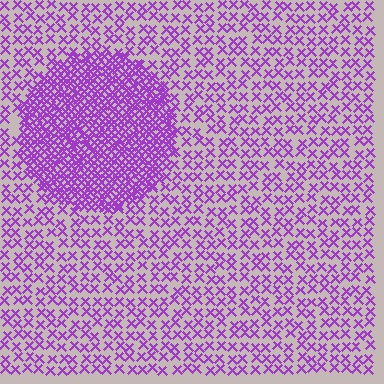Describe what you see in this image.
The image contains small purple elements arranged at two different densities. A circle-shaped region is visible where the elements are more densely packed than the surrounding area.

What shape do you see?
I see a circle.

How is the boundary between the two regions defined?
The boundary is defined by a change in element density (approximately 2.8x ratio). All elements are the same color, size, and shape.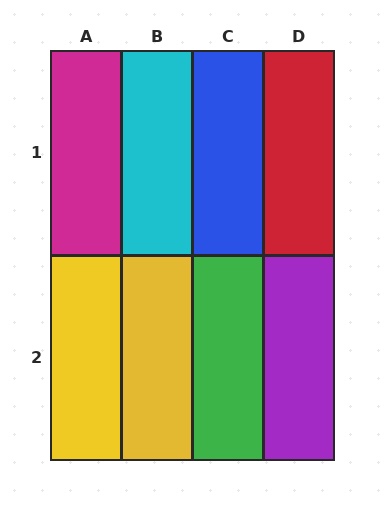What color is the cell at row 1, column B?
Cyan.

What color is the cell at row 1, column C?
Blue.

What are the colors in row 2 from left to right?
Yellow, yellow, green, purple.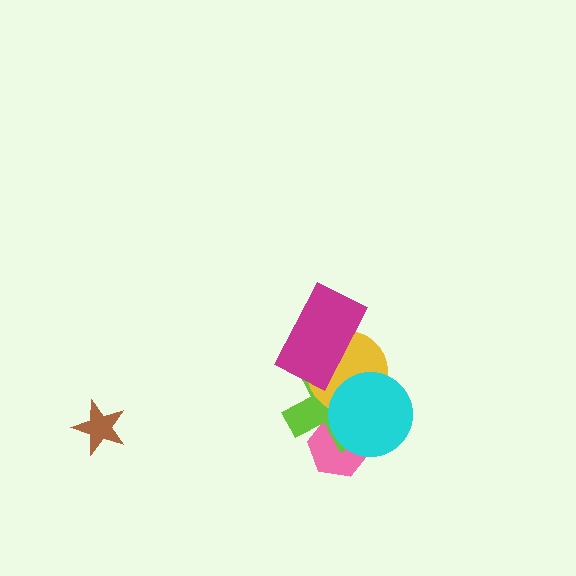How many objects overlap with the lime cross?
4 objects overlap with the lime cross.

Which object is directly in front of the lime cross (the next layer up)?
The yellow circle is directly in front of the lime cross.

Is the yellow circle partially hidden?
Yes, it is partially covered by another shape.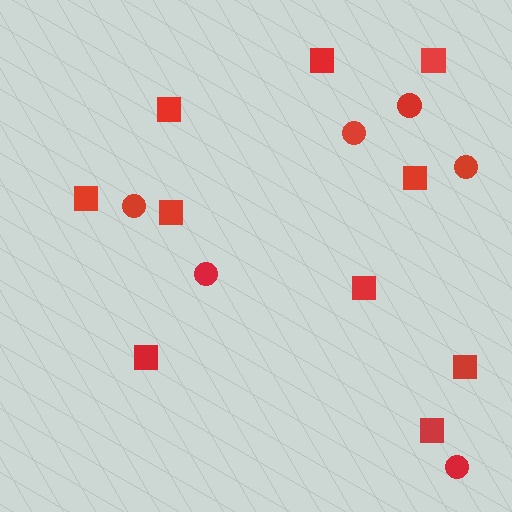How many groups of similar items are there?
There are 2 groups: one group of squares (10) and one group of circles (6).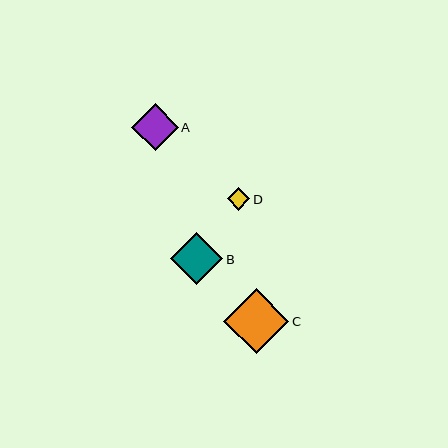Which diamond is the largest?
Diamond C is the largest with a size of approximately 65 pixels.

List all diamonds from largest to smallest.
From largest to smallest: C, B, A, D.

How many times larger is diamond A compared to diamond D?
Diamond A is approximately 2.0 times the size of diamond D.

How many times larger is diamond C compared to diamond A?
Diamond C is approximately 1.4 times the size of diamond A.